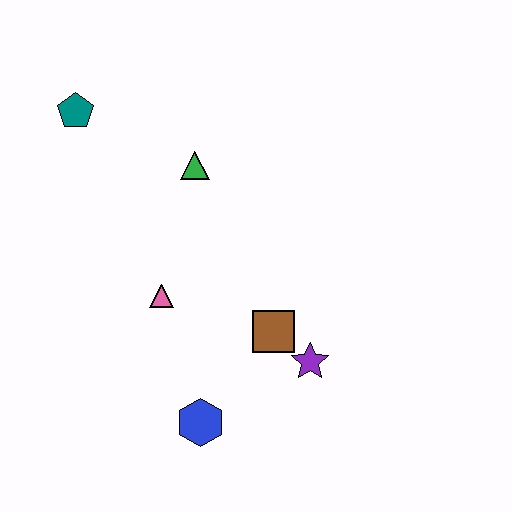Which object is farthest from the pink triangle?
The teal pentagon is farthest from the pink triangle.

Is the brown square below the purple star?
No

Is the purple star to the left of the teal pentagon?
No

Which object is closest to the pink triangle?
The brown square is closest to the pink triangle.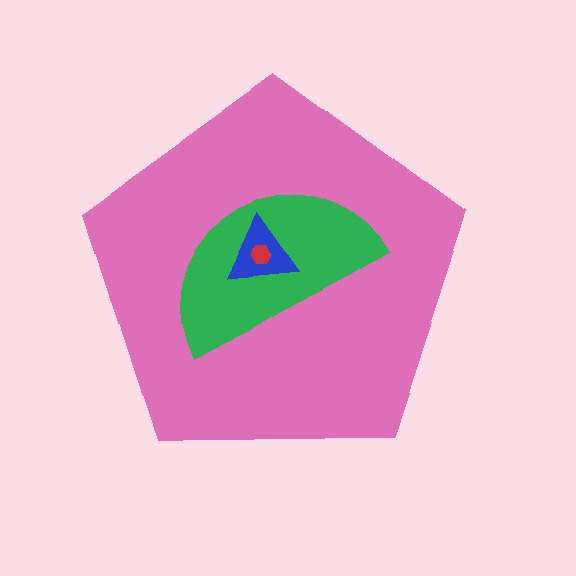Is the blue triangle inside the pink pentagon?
Yes.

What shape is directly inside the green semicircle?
The blue triangle.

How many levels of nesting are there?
4.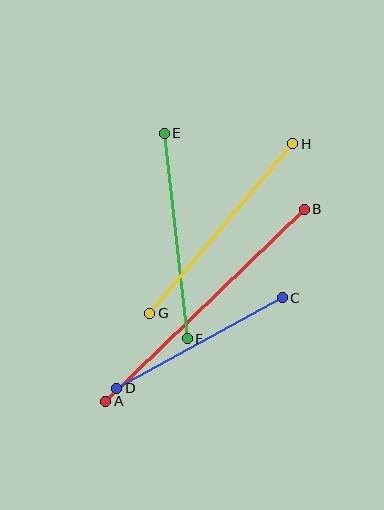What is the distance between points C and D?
The distance is approximately 189 pixels.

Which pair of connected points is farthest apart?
Points A and B are farthest apart.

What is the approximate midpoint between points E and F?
The midpoint is at approximately (176, 236) pixels.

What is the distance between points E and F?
The distance is approximately 207 pixels.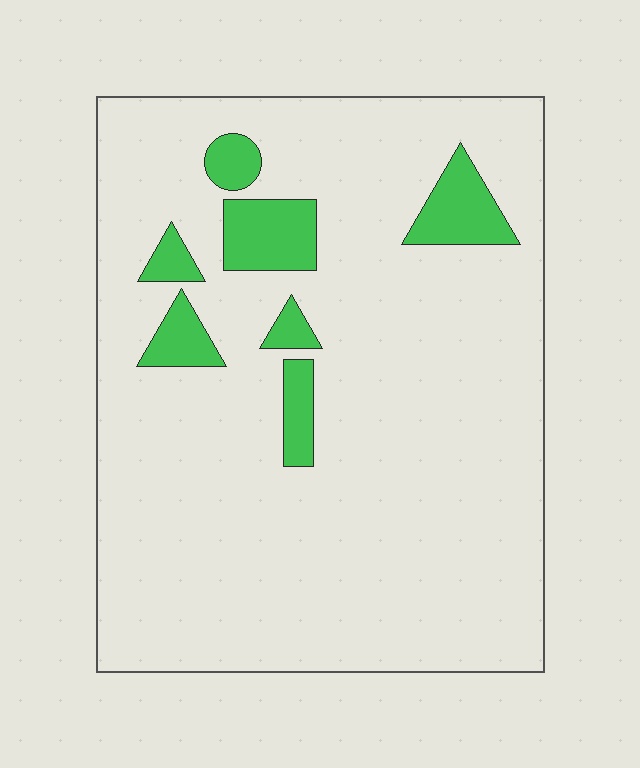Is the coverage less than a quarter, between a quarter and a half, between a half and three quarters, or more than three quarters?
Less than a quarter.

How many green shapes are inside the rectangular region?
7.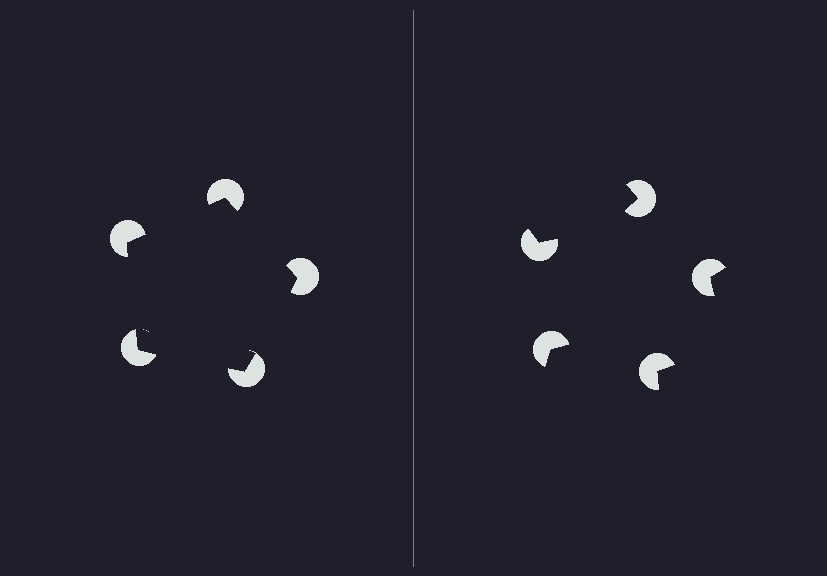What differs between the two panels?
The pac-man discs are positioned identically on both sides; only the wedge orientations differ. On the left they align to a pentagon; on the right they are misaligned.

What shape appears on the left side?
An illusory pentagon.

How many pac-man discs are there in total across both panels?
10 — 5 on each side.